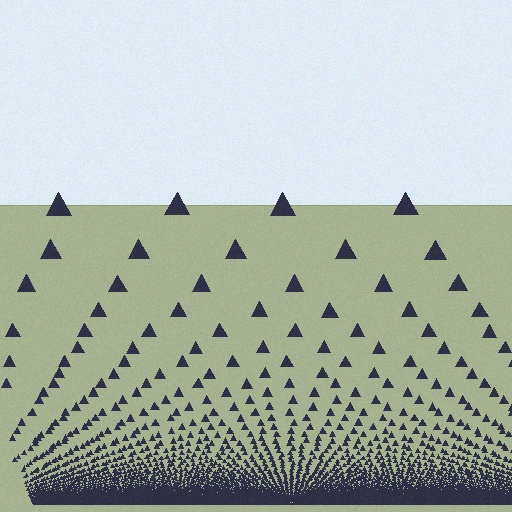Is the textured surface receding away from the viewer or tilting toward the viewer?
The surface appears to tilt toward the viewer. Texture elements get larger and sparser toward the top.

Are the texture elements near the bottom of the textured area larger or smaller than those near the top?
Smaller. The gradient is inverted — elements near the bottom are smaller and denser.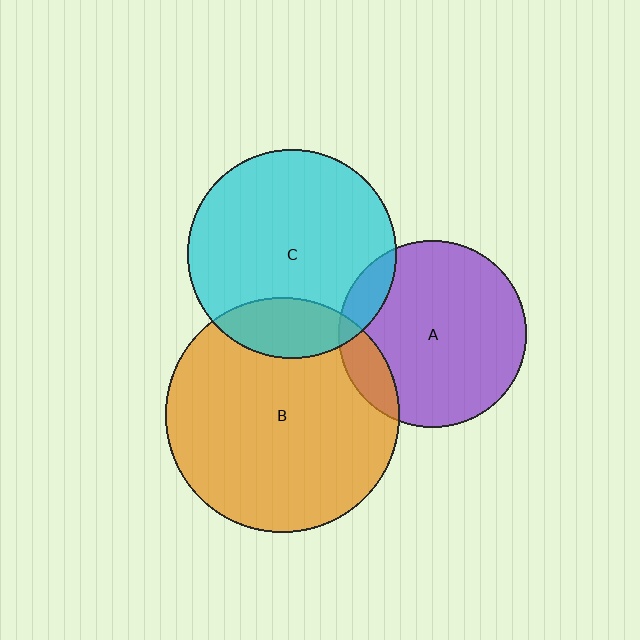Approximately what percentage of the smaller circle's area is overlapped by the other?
Approximately 10%.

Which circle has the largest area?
Circle B (orange).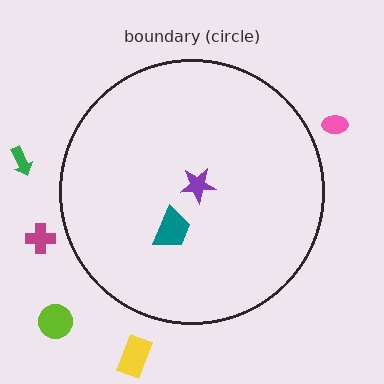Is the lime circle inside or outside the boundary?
Outside.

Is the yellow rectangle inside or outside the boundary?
Outside.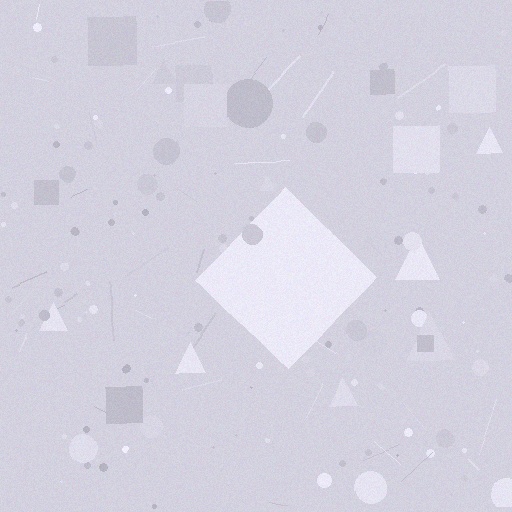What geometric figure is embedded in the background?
A diamond is embedded in the background.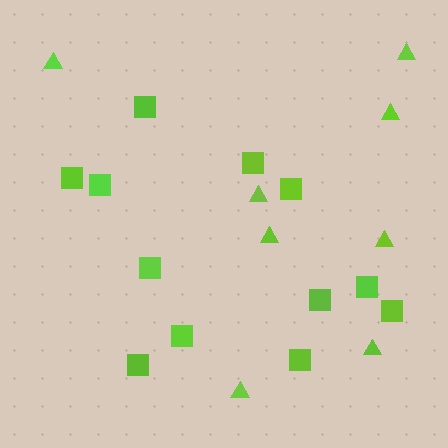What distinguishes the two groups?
There are 2 groups: one group of squares (12) and one group of triangles (8).